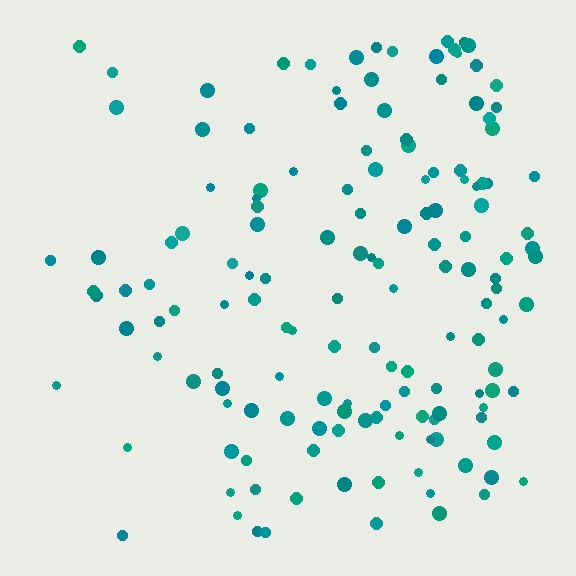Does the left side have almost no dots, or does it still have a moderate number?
Still a moderate number, just noticeably fewer than the right.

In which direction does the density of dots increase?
From left to right, with the right side densest.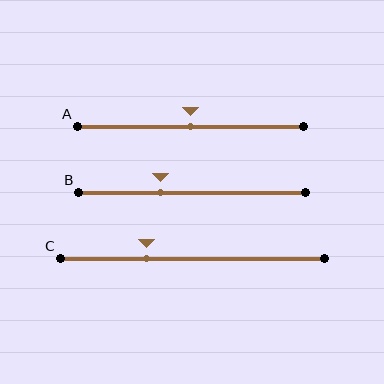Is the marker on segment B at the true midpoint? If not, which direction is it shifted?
No, the marker on segment B is shifted to the left by about 14% of the segment length.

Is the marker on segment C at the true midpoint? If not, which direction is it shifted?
No, the marker on segment C is shifted to the left by about 17% of the segment length.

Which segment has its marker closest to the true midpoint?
Segment A has its marker closest to the true midpoint.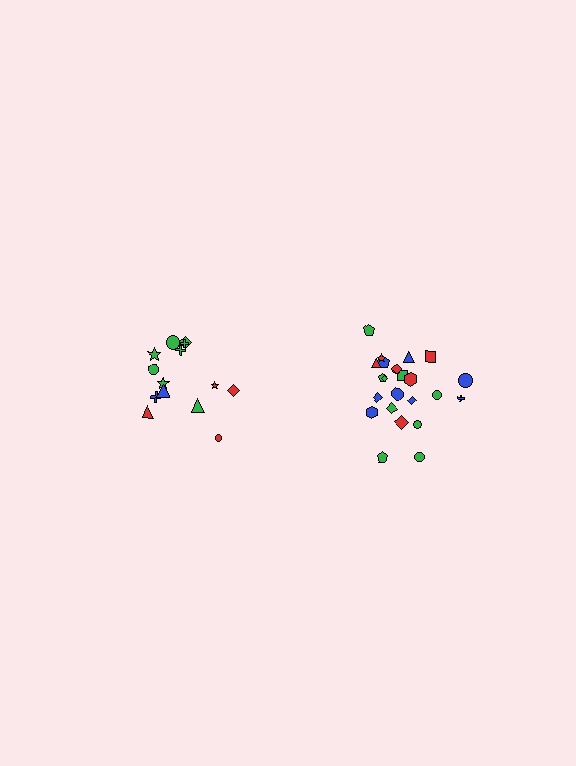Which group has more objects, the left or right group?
The right group.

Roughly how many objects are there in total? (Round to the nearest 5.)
Roughly 40 objects in total.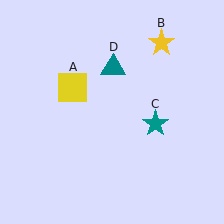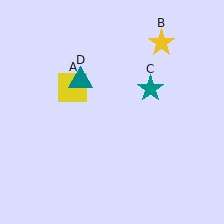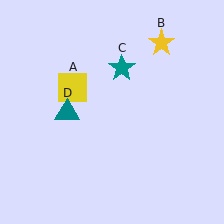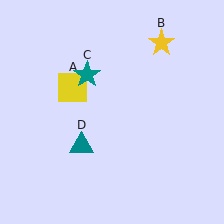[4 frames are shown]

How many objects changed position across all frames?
2 objects changed position: teal star (object C), teal triangle (object D).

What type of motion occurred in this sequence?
The teal star (object C), teal triangle (object D) rotated counterclockwise around the center of the scene.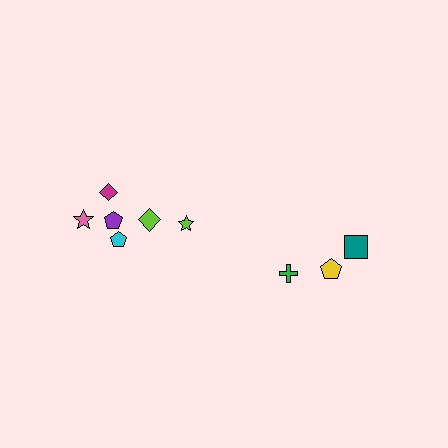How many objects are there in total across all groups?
There are 9 objects.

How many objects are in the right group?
There are 3 objects.